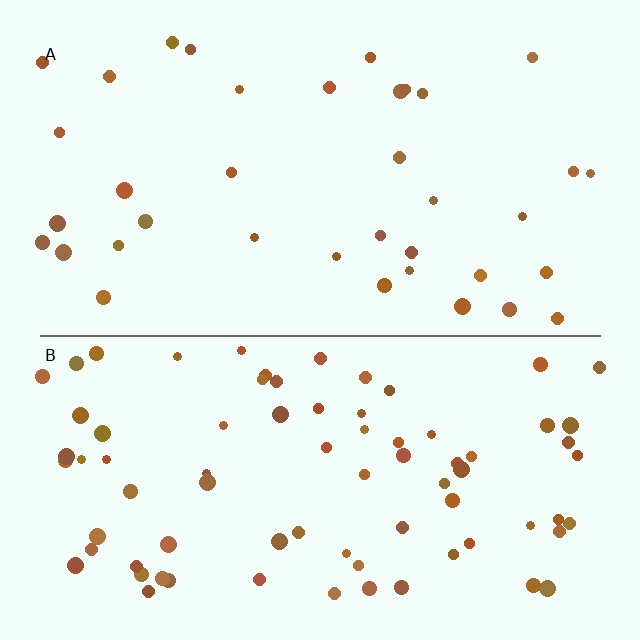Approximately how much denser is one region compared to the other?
Approximately 2.1× — region B over region A.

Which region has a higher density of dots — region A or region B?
B (the bottom).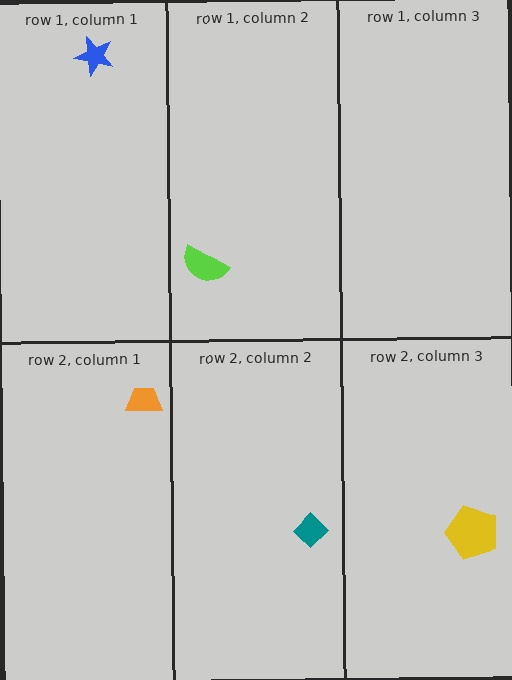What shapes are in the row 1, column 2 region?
The lime semicircle.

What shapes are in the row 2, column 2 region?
The teal diamond.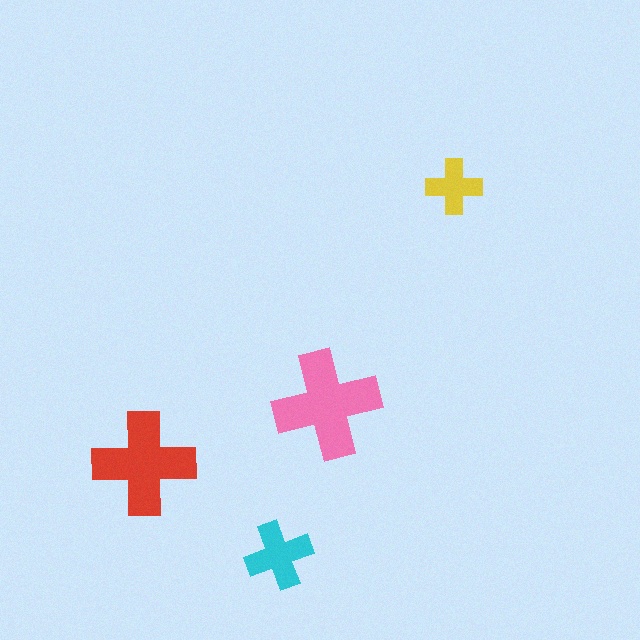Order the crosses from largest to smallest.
the pink one, the red one, the cyan one, the yellow one.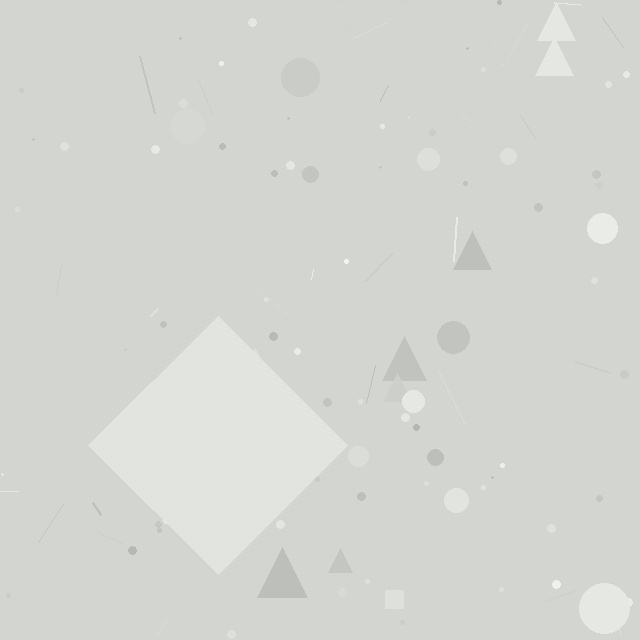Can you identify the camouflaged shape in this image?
The camouflaged shape is a diamond.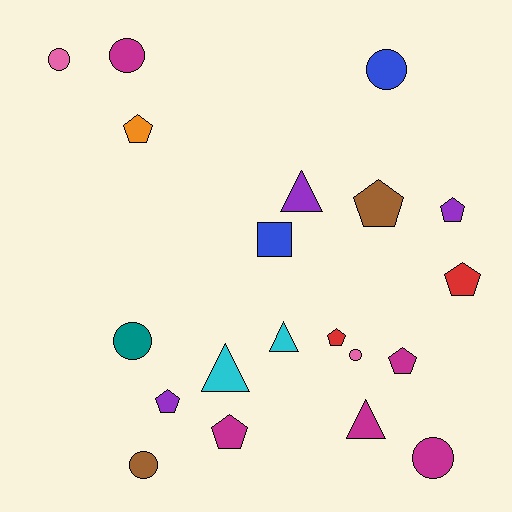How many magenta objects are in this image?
There are 5 magenta objects.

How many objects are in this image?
There are 20 objects.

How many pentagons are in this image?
There are 8 pentagons.